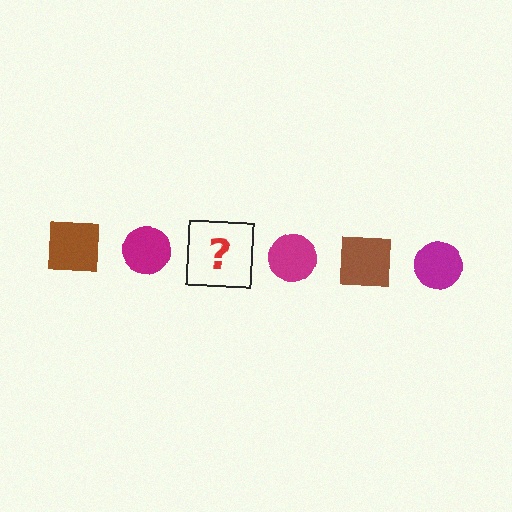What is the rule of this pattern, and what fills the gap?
The rule is that the pattern alternates between brown square and magenta circle. The gap should be filled with a brown square.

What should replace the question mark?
The question mark should be replaced with a brown square.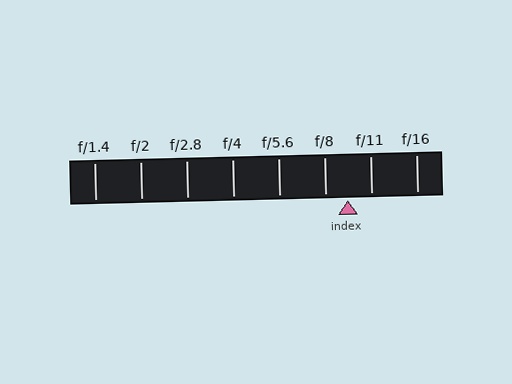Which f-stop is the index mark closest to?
The index mark is closest to f/8.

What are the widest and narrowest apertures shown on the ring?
The widest aperture shown is f/1.4 and the narrowest is f/16.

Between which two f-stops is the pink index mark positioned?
The index mark is between f/8 and f/11.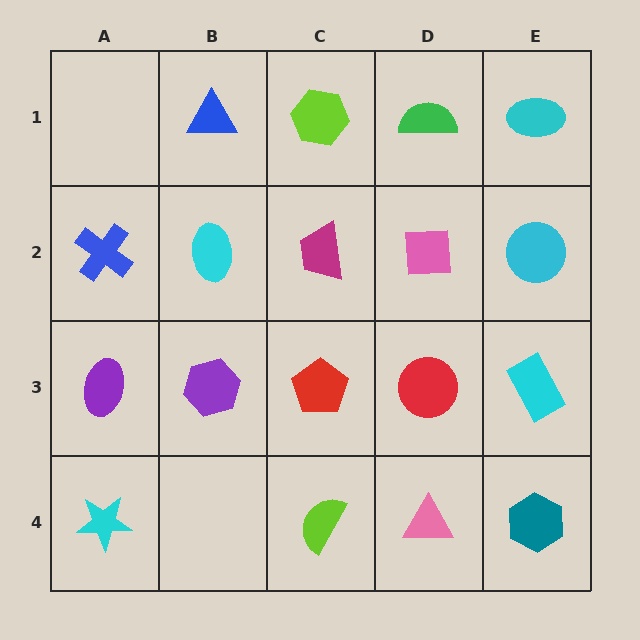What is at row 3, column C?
A red pentagon.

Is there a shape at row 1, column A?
No, that cell is empty.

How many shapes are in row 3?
5 shapes.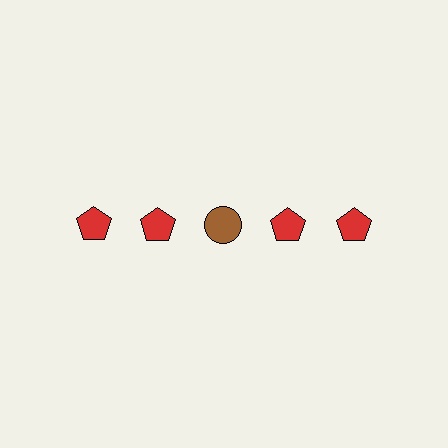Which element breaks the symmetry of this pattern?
The brown circle in the top row, center column breaks the symmetry. All other shapes are red pentagons.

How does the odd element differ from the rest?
It differs in both color (brown instead of red) and shape (circle instead of pentagon).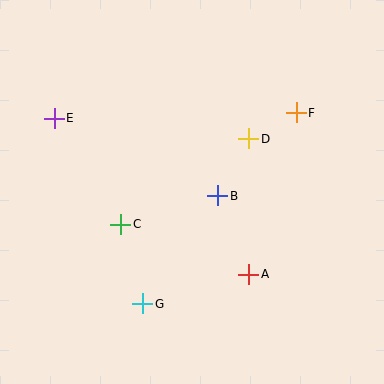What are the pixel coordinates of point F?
Point F is at (296, 113).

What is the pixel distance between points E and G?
The distance between E and G is 205 pixels.